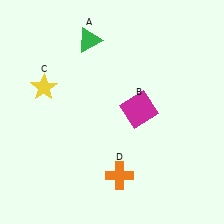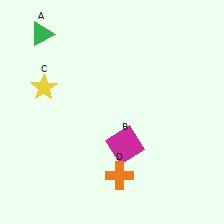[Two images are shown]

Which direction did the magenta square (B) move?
The magenta square (B) moved down.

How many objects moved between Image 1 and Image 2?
2 objects moved between the two images.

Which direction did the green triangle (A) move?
The green triangle (A) moved left.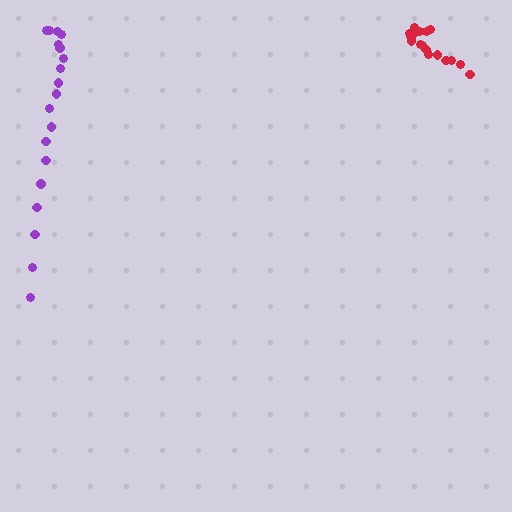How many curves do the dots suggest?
There are 2 distinct paths.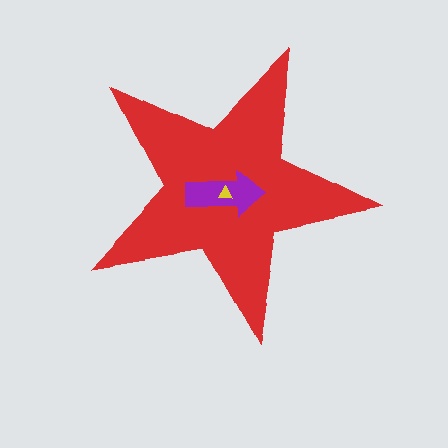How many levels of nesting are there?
3.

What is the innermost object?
The yellow triangle.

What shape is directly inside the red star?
The purple arrow.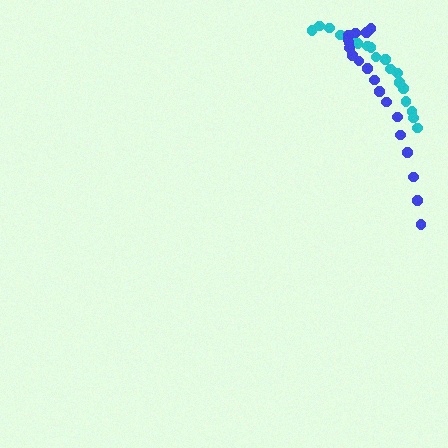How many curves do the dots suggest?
There are 2 distinct paths.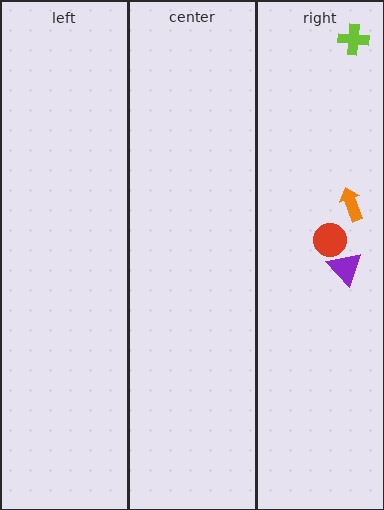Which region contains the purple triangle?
The right region.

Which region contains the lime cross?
The right region.